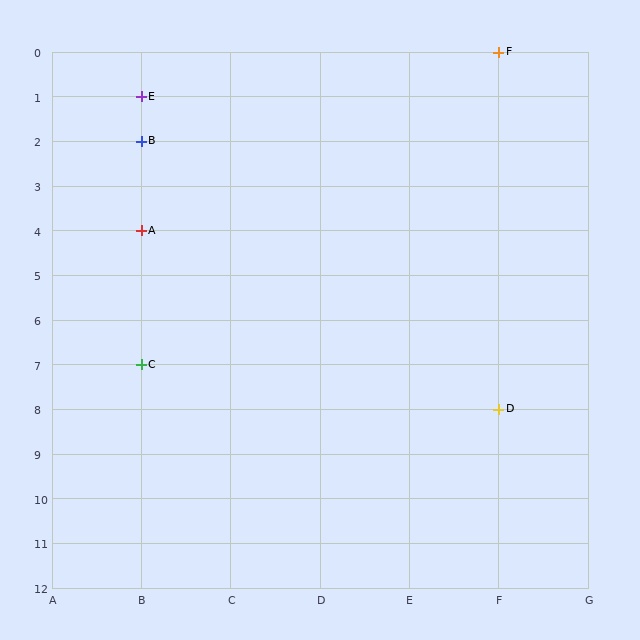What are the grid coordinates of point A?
Point A is at grid coordinates (B, 4).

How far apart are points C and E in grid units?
Points C and E are 6 rows apart.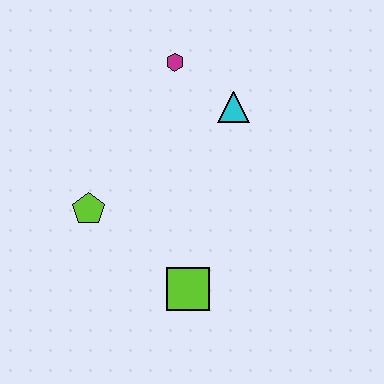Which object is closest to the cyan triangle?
The magenta hexagon is closest to the cyan triangle.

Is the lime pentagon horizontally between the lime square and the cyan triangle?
No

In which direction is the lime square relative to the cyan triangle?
The lime square is below the cyan triangle.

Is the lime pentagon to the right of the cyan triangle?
No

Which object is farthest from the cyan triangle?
The lime square is farthest from the cyan triangle.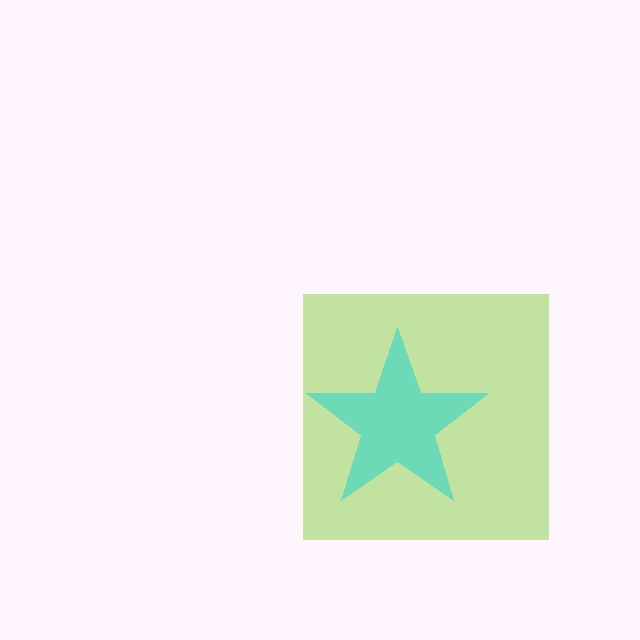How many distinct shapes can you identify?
There are 2 distinct shapes: a lime square, a cyan star.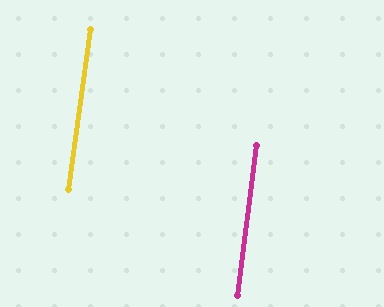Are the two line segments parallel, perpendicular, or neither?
Parallel — their directions differ by only 0.6°.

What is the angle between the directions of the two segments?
Approximately 1 degree.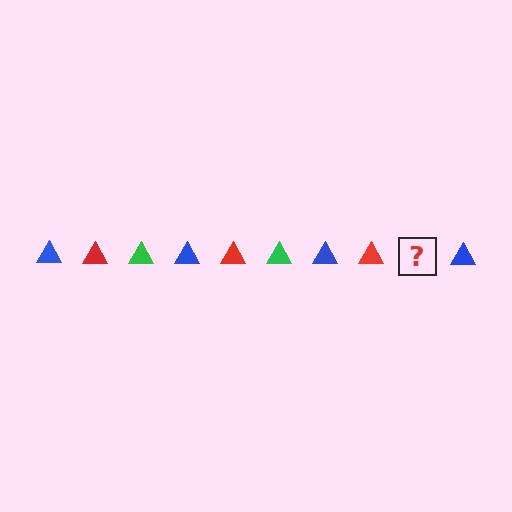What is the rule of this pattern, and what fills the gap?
The rule is that the pattern cycles through blue, red, green triangles. The gap should be filled with a green triangle.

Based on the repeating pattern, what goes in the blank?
The blank should be a green triangle.